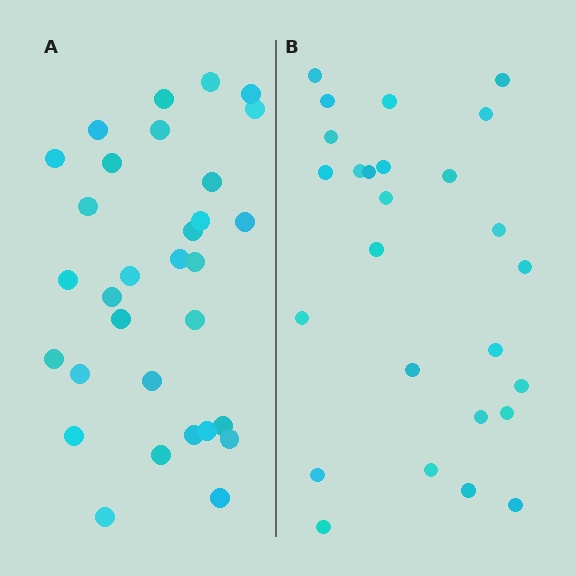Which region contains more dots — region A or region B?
Region A (the left region) has more dots.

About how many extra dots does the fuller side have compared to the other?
Region A has about 5 more dots than region B.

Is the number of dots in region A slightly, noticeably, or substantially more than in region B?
Region A has only slightly more — the two regions are fairly close. The ratio is roughly 1.2 to 1.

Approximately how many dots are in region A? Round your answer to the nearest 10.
About 30 dots. (The exact count is 31, which rounds to 30.)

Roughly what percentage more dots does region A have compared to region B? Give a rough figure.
About 20% more.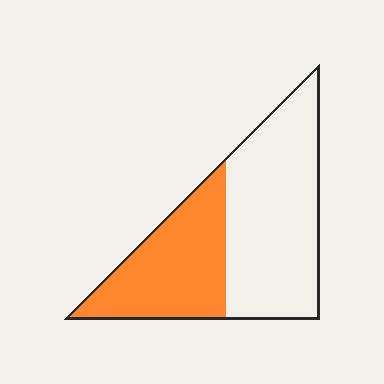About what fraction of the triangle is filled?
About two fifths (2/5).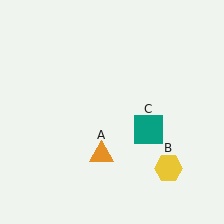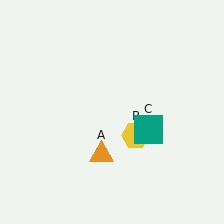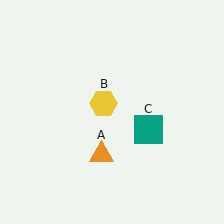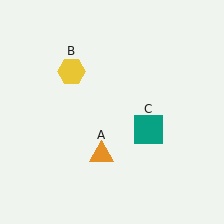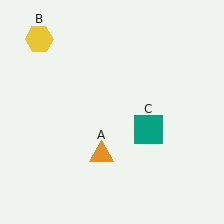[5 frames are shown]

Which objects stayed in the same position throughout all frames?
Orange triangle (object A) and teal square (object C) remained stationary.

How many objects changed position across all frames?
1 object changed position: yellow hexagon (object B).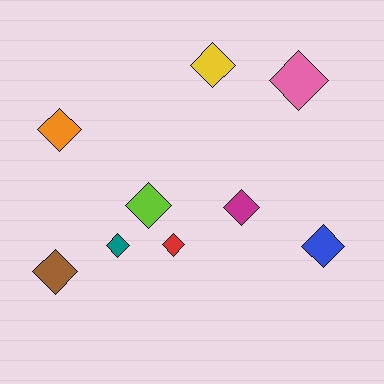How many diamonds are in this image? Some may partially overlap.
There are 9 diamonds.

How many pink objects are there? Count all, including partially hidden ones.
There is 1 pink object.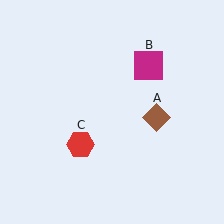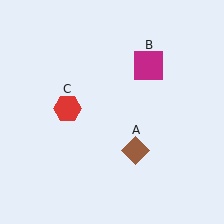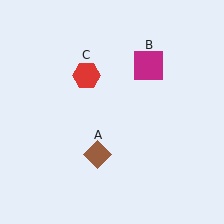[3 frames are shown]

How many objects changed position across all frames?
2 objects changed position: brown diamond (object A), red hexagon (object C).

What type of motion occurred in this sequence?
The brown diamond (object A), red hexagon (object C) rotated clockwise around the center of the scene.